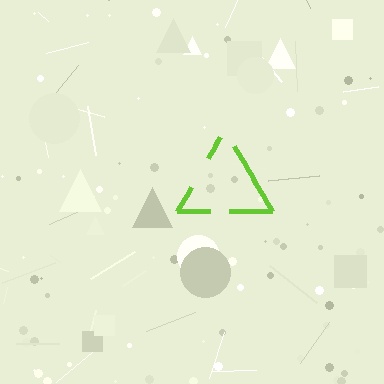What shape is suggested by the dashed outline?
The dashed outline suggests a triangle.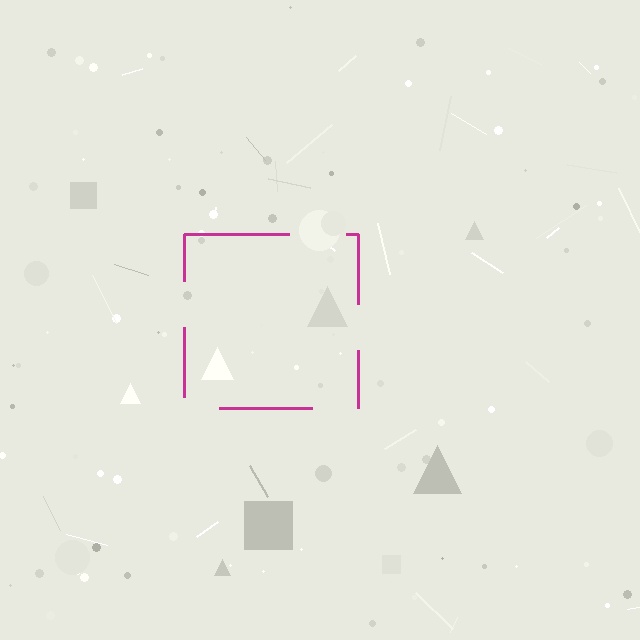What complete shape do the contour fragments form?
The contour fragments form a square.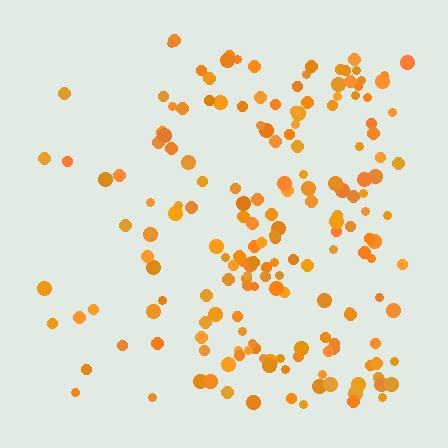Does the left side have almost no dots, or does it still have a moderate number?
Still a moderate number, just noticeably fewer than the right.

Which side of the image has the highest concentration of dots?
The right.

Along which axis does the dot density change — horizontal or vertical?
Horizontal.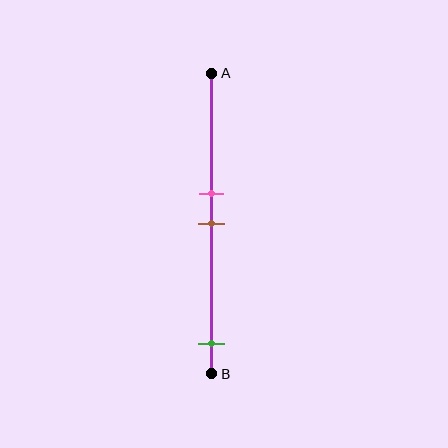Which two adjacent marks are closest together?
The pink and brown marks are the closest adjacent pair.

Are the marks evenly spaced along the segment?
No, the marks are not evenly spaced.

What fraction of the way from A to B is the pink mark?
The pink mark is approximately 40% (0.4) of the way from A to B.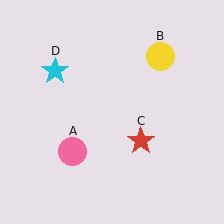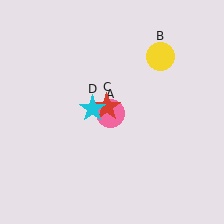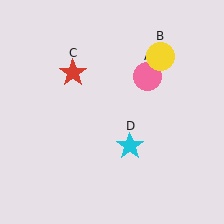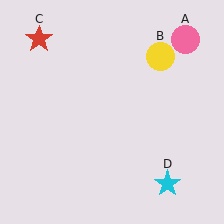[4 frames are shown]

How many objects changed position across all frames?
3 objects changed position: pink circle (object A), red star (object C), cyan star (object D).